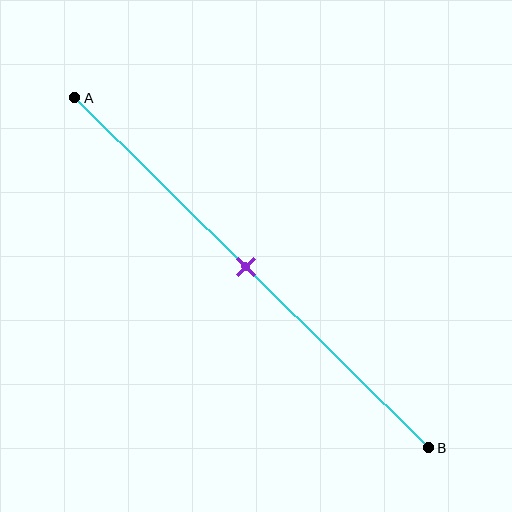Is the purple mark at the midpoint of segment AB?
Yes, the mark is approximately at the midpoint.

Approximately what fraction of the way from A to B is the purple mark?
The purple mark is approximately 50% of the way from A to B.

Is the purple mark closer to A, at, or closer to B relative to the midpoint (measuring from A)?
The purple mark is approximately at the midpoint of segment AB.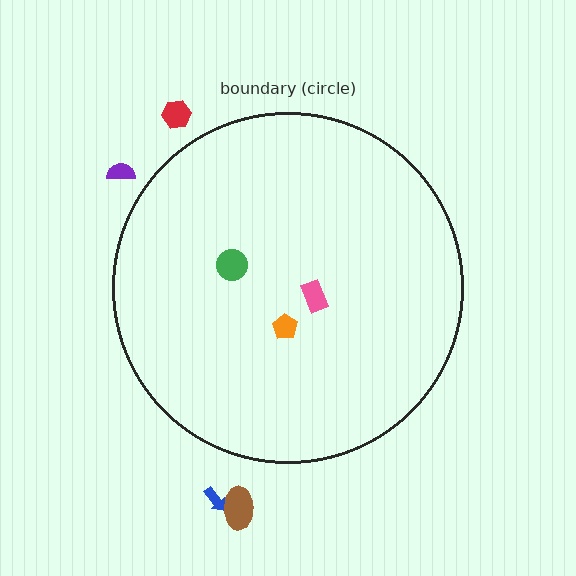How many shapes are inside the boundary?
3 inside, 4 outside.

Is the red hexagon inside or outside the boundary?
Outside.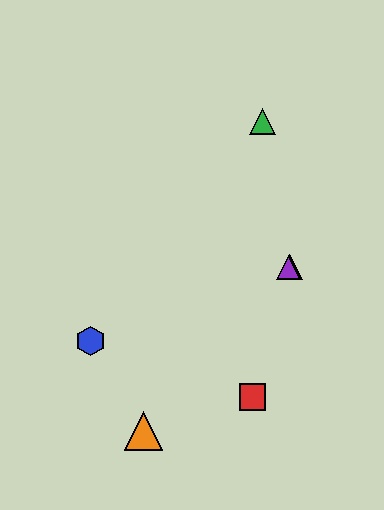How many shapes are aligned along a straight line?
3 shapes (the blue hexagon, the yellow triangle, the purple triangle) are aligned along a straight line.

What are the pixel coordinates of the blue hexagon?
The blue hexagon is at (90, 341).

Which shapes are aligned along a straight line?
The blue hexagon, the yellow triangle, the purple triangle are aligned along a straight line.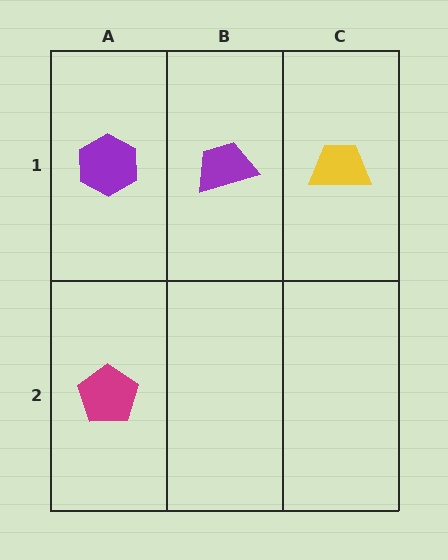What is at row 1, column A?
A purple hexagon.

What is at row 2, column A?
A magenta pentagon.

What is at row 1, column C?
A yellow trapezoid.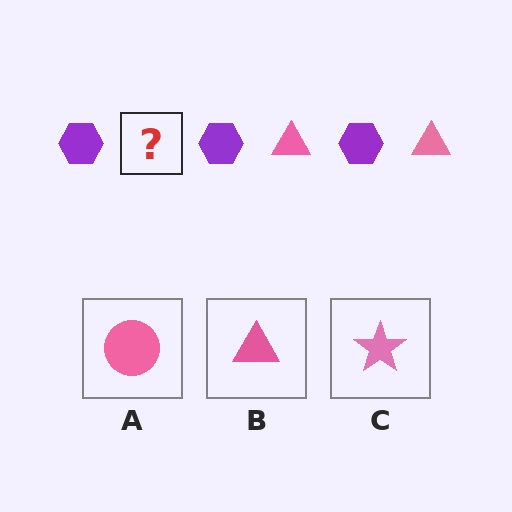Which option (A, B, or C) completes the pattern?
B.